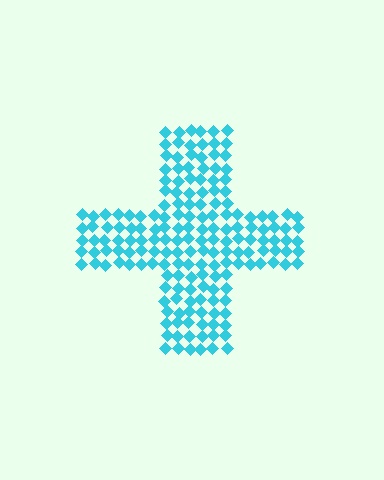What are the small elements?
The small elements are diamonds.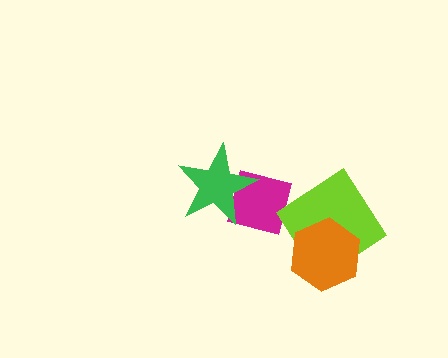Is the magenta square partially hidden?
Yes, it is partially covered by another shape.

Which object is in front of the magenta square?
The green star is in front of the magenta square.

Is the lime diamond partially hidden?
Yes, it is partially covered by another shape.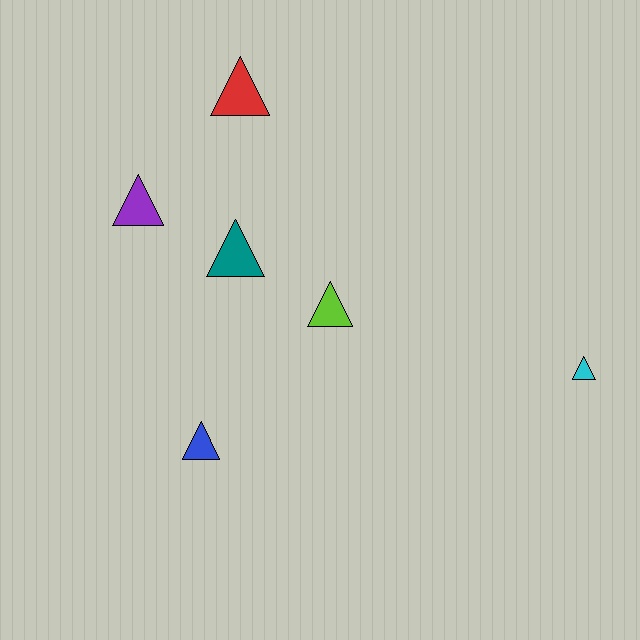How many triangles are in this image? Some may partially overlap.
There are 6 triangles.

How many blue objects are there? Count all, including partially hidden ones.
There is 1 blue object.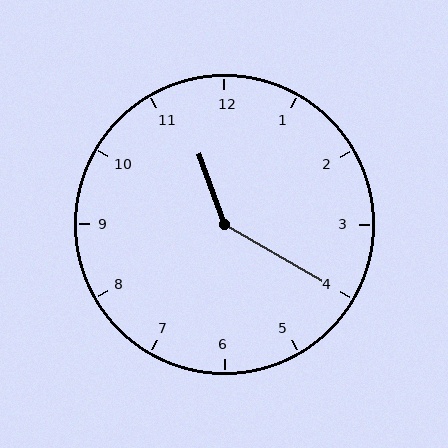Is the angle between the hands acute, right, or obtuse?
It is obtuse.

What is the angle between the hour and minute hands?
Approximately 140 degrees.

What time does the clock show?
11:20.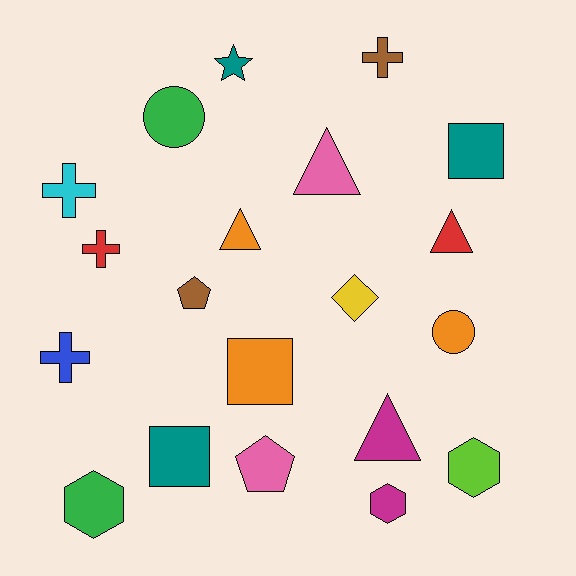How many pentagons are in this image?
There are 2 pentagons.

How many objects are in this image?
There are 20 objects.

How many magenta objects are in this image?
There are 2 magenta objects.